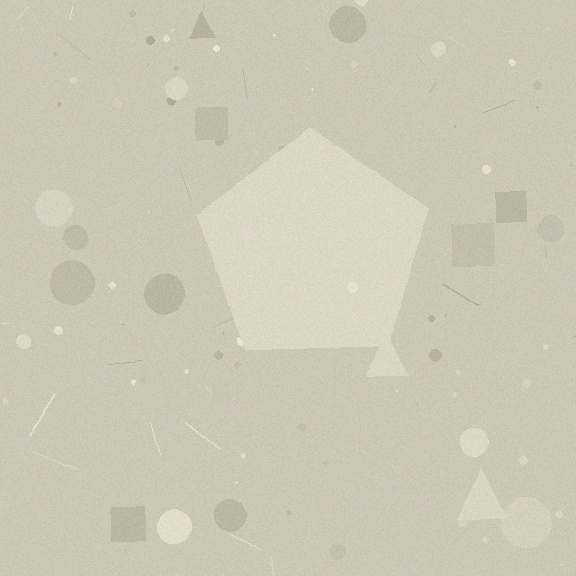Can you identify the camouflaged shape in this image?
The camouflaged shape is a pentagon.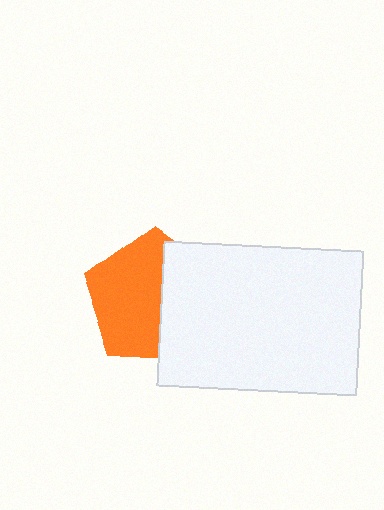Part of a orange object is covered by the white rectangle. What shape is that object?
It is a pentagon.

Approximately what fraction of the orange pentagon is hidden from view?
Roughly 41% of the orange pentagon is hidden behind the white rectangle.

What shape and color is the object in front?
The object in front is a white rectangle.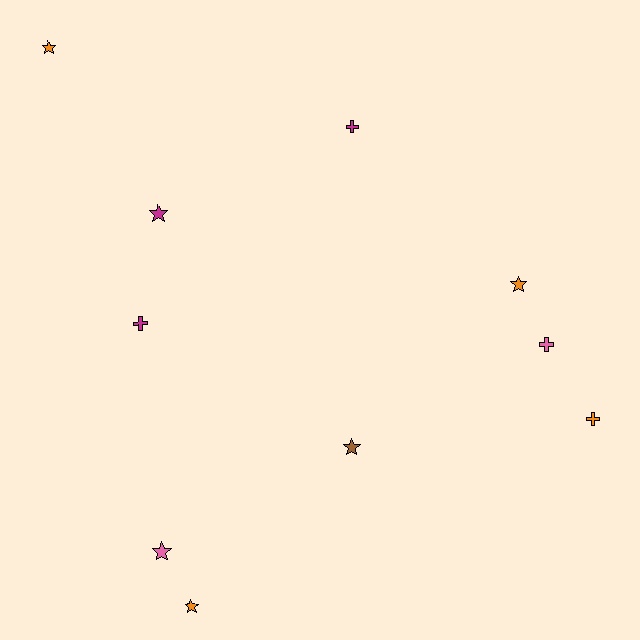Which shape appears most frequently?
Star, with 6 objects.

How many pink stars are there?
There is 1 pink star.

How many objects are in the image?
There are 10 objects.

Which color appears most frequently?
Orange, with 4 objects.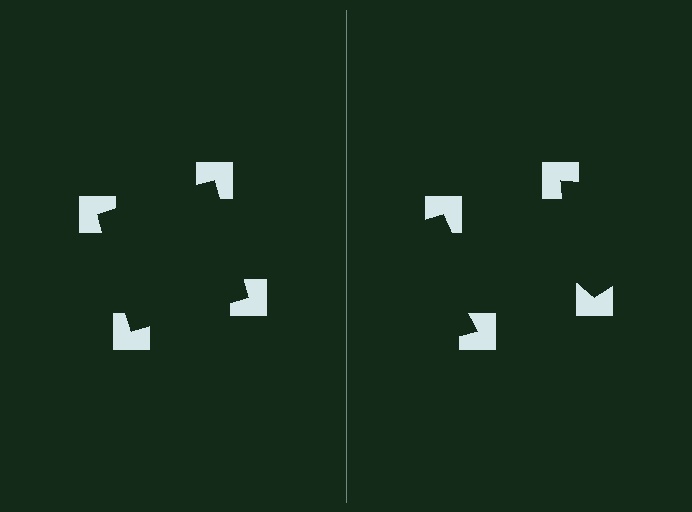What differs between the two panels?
The notched squares are positioned identically on both sides; only the wedge orientations differ. On the left they align to a square; on the right they are misaligned.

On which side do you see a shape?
An illusory square appears on the left side. On the right side the wedge cuts are rotated, so no coherent shape forms.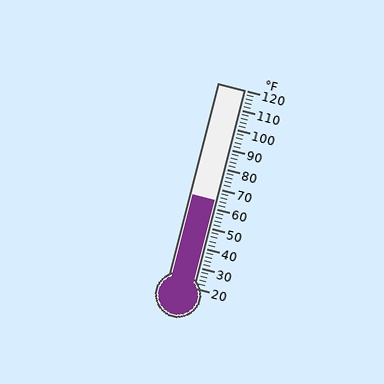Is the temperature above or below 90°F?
The temperature is below 90°F.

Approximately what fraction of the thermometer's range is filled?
The thermometer is filled to approximately 45% of its range.